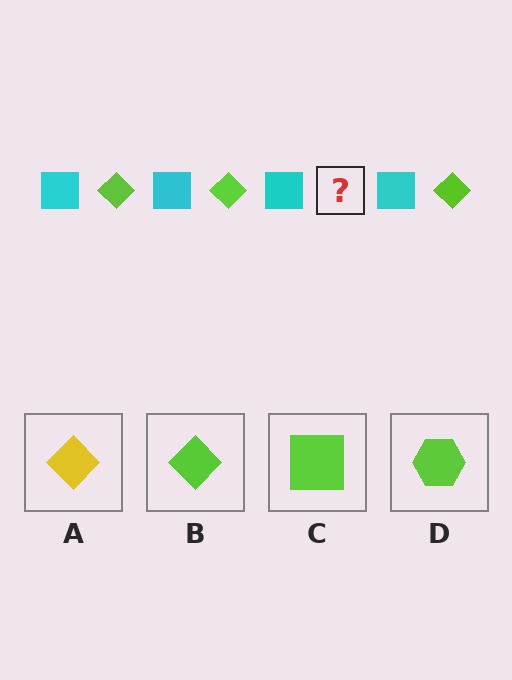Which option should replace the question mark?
Option B.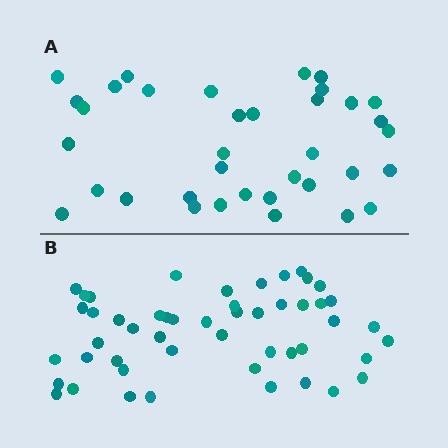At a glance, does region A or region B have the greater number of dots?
Region B (the bottom region) has more dots.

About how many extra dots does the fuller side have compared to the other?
Region B has approximately 15 more dots than region A.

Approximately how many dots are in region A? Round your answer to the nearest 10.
About 40 dots. (The exact count is 36, which rounds to 40.)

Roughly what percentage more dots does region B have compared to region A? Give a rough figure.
About 40% more.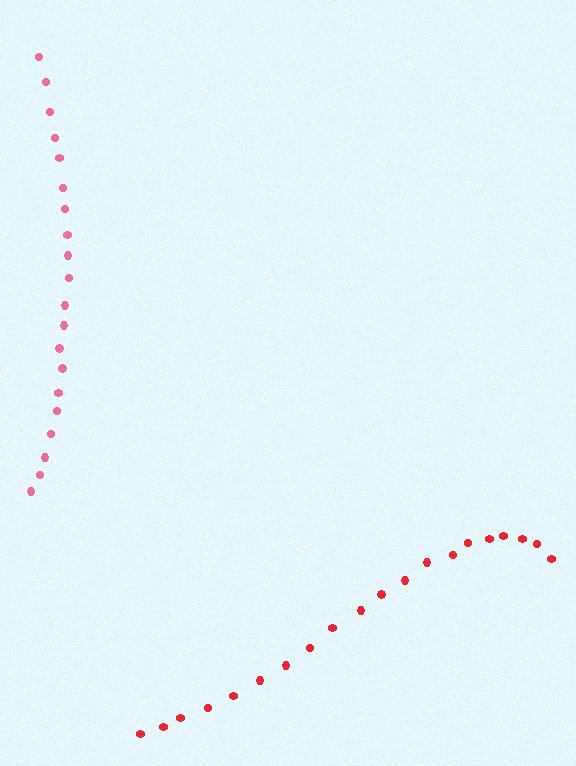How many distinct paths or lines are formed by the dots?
There are 2 distinct paths.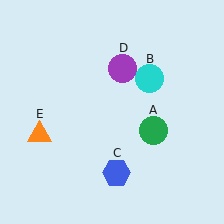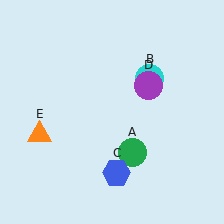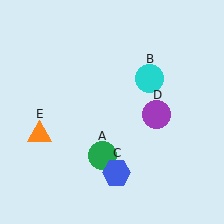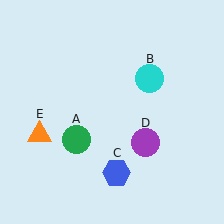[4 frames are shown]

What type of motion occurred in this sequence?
The green circle (object A), purple circle (object D) rotated clockwise around the center of the scene.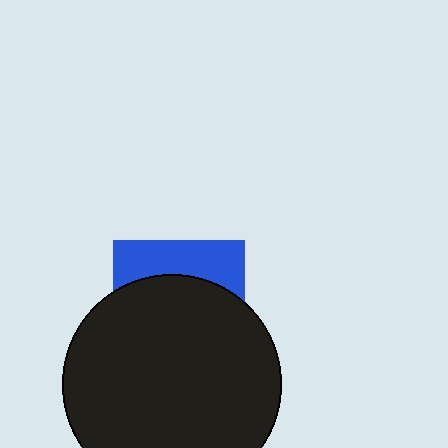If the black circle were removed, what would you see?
You would see the complete blue square.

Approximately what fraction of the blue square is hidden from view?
Roughly 68% of the blue square is hidden behind the black circle.